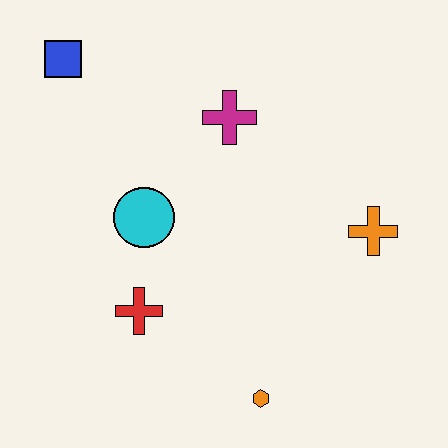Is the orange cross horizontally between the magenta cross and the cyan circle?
No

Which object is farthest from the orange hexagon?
The blue square is farthest from the orange hexagon.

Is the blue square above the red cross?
Yes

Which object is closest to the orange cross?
The magenta cross is closest to the orange cross.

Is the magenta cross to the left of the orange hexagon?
Yes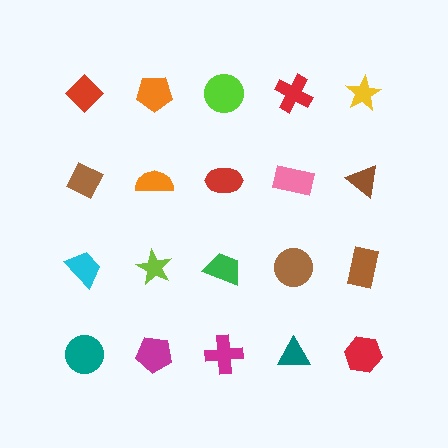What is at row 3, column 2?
A lime star.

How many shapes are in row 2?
5 shapes.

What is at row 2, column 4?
A pink rectangle.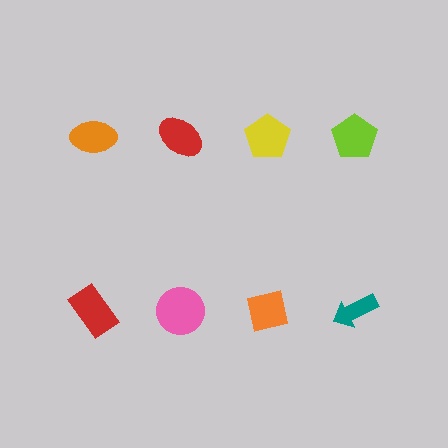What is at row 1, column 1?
An orange ellipse.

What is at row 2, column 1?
A red rectangle.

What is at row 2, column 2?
A pink circle.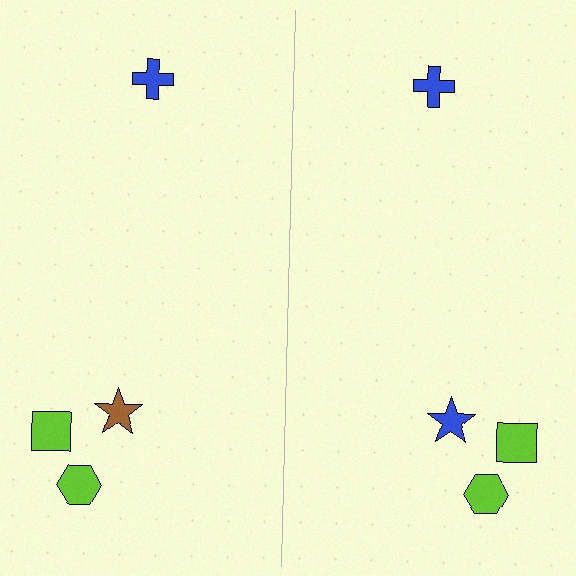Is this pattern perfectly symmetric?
No, the pattern is not perfectly symmetric. The blue star on the right side breaks the symmetry — its mirror counterpart is brown.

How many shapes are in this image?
There are 8 shapes in this image.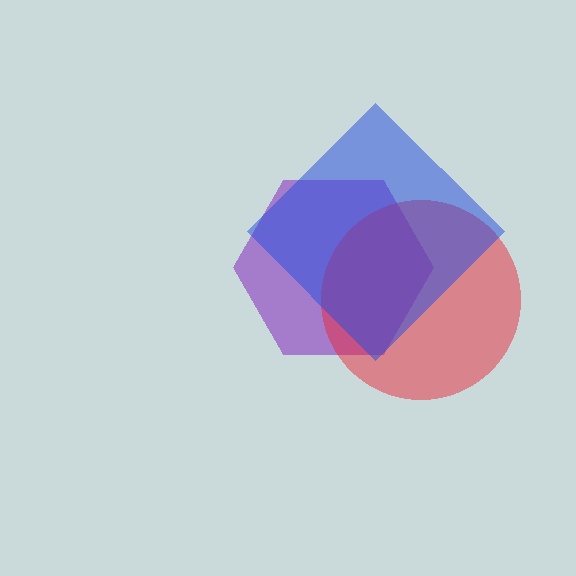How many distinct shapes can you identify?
There are 3 distinct shapes: a purple hexagon, a red circle, a blue diamond.